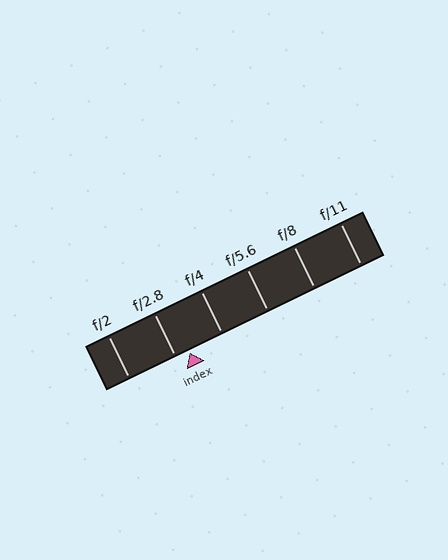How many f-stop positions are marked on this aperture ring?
There are 6 f-stop positions marked.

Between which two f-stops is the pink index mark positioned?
The index mark is between f/2.8 and f/4.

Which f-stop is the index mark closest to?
The index mark is closest to f/2.8.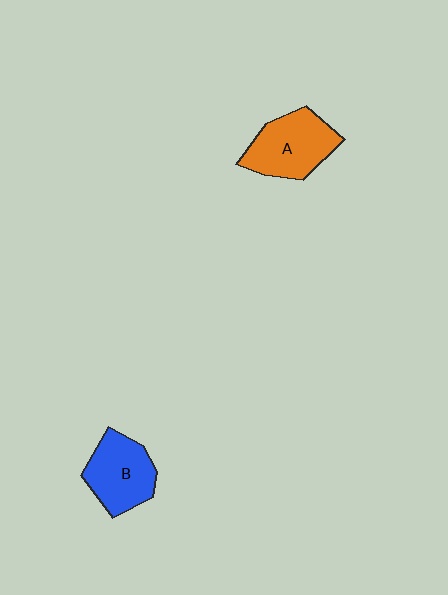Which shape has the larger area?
Shape A (orange).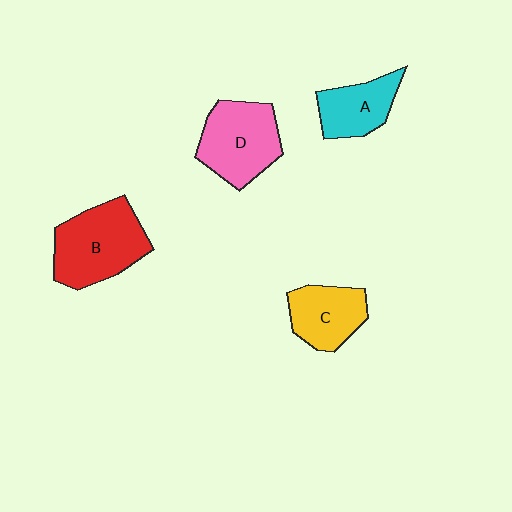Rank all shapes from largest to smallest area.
From largest to smallest: B (red), D (pink), C (yellow), A (cyan).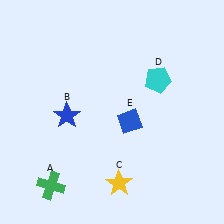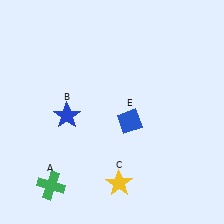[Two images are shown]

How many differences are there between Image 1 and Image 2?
There is 1 difference between the two images.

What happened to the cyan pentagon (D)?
The cyan pentagon (D) was removed in Image 2. It was in the top-right area of Image 1.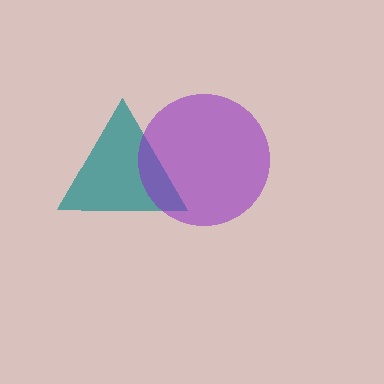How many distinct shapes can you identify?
There are 2 distinct shapes: a teal triangle, a purple circle.